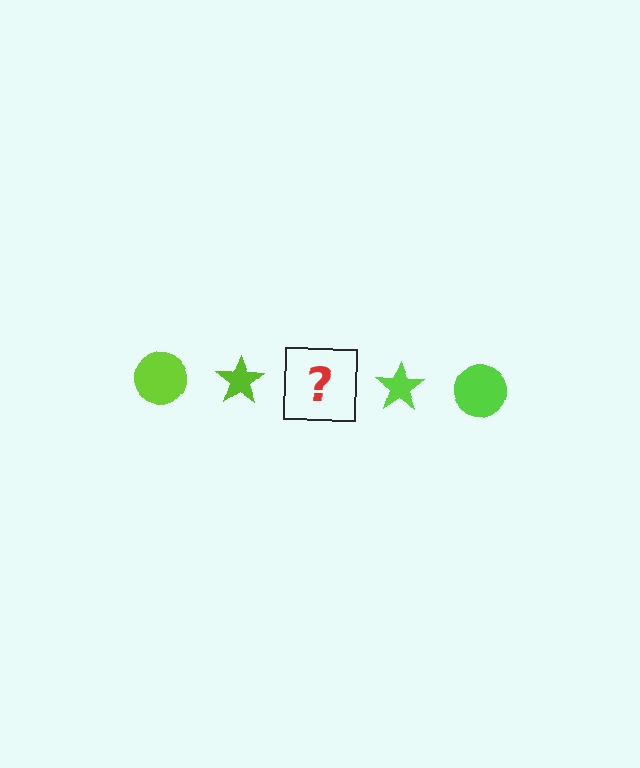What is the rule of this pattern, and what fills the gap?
The rule is that the pattern cycles through circle, star shapes in lime. The gap should be filled with a lime circle.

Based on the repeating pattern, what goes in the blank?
The blank should be a lime circle.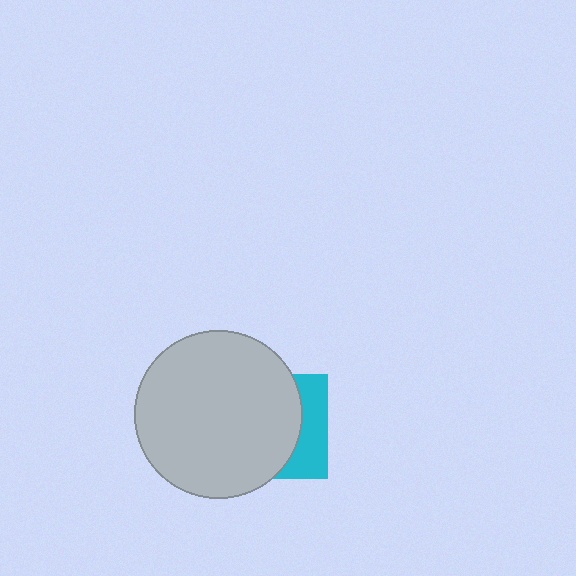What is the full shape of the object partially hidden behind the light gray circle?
The partially hidden object is a cyan square.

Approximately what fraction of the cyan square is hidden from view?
Roughly 70% of the cyan square is hidden behind the light gray circle.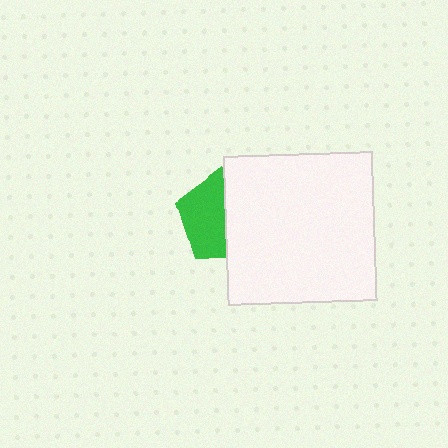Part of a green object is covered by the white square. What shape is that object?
It is a pentagon.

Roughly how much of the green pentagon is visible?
About half of it is visible (roughly 52%).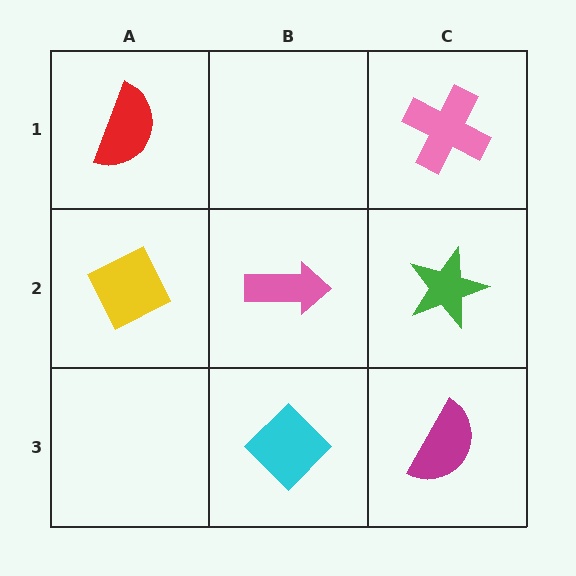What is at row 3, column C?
A magenta semicircle.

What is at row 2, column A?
A yellow diamond.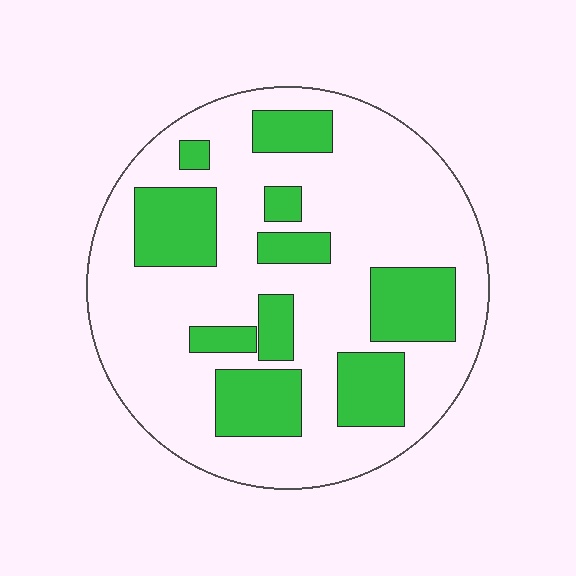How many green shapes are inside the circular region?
10.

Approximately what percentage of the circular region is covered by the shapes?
Approximately 30%.